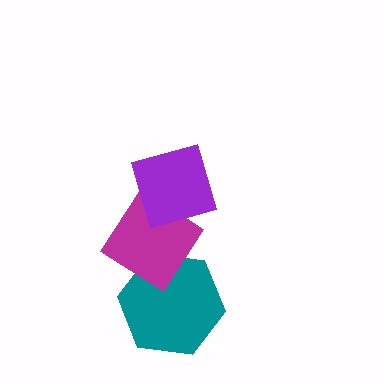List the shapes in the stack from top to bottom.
From top to bottom: the purple diamond, the magenta diamond, the teal hexagon.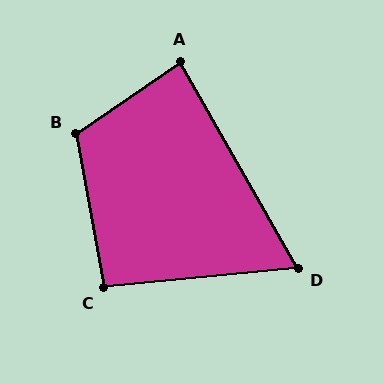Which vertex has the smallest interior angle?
D, at approximately 66 degrees.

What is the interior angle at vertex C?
Approximately 95 degrees (approximately right).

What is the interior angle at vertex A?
Approximately 85 degrees (approximately right).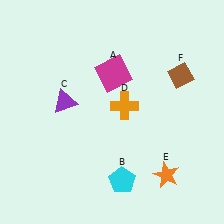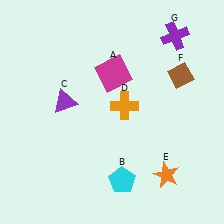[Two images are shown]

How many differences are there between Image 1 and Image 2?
There is 1 difference between the two images.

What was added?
A purple cross (G) was added in Image 2.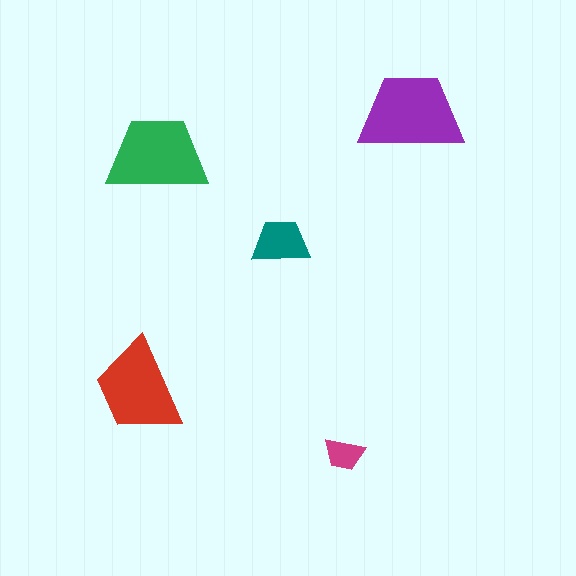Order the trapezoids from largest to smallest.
the purple one, the green one, the red one, the teal one, the magenta one.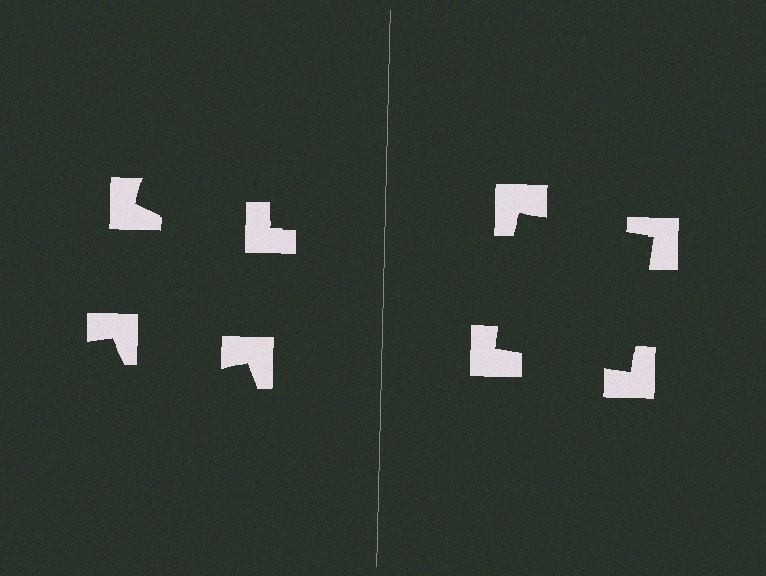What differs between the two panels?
The notched squares are positioned identically on both sides; only the wedge orientations differ. On the right they align to a square; on the left they are misaligned.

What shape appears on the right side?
An illusory square.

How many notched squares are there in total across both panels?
8 — 4 on each side.